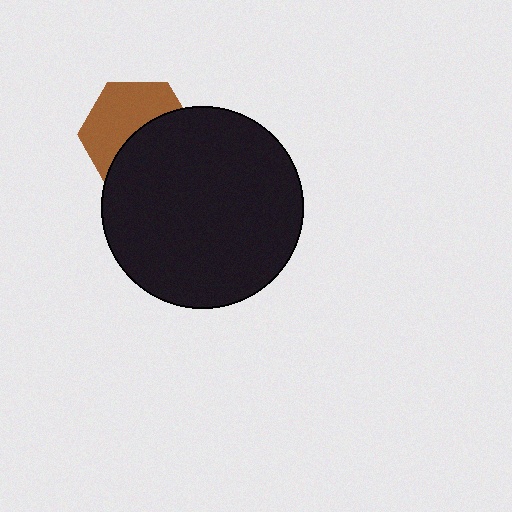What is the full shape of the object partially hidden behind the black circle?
The partially hidden object is a brown hexagon.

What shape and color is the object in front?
The object in front is a black circle.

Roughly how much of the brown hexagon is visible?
About half of it is visible (roughly 51%).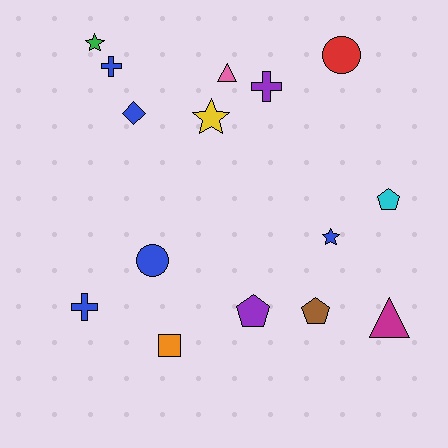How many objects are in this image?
There are 15 objects.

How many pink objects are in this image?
There is 1 pink object.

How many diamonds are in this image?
There is 1 diamond.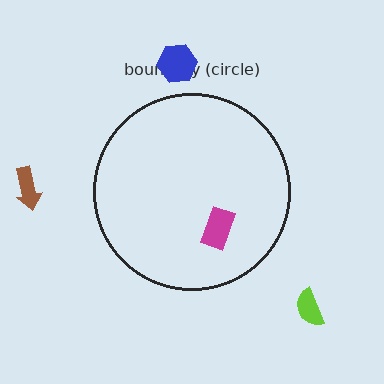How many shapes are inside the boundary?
1 inside, 3 outside.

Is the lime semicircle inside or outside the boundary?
Outside.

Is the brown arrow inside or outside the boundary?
Outside.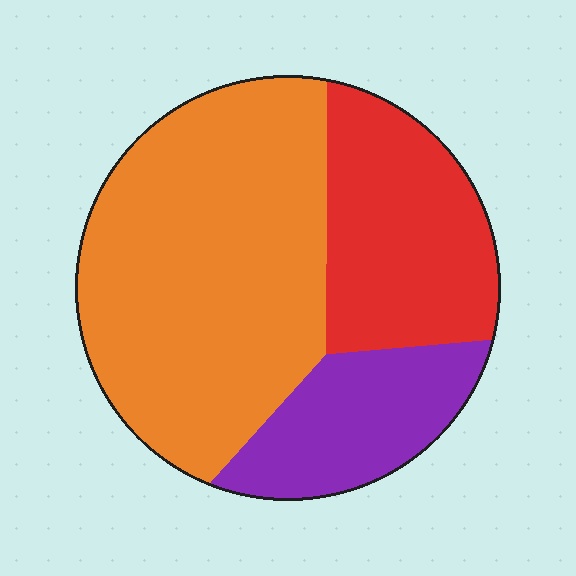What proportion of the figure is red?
Red covers 26% of the figure.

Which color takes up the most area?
Orange, at roughly 55%.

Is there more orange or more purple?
Orange.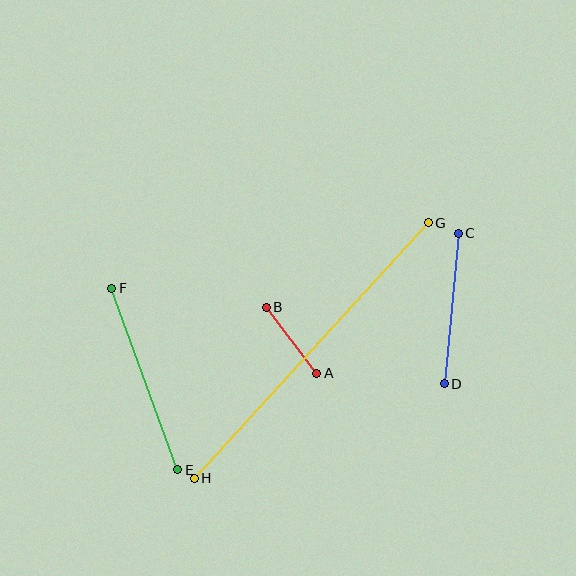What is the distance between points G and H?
The distance is approximately 346 pixels.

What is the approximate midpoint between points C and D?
The midpoint is at approximately (451, 308) pixels.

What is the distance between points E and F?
The distance is approximately 193 pixels.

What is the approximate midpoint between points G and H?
The midpoint is at approximately (311, 350) pixels.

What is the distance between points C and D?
The distance is approximately 151 pixels.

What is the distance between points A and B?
The distance is approximately 83 pixels.